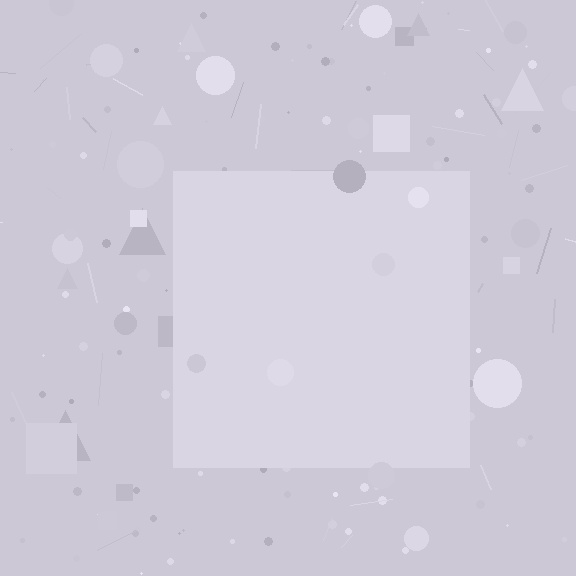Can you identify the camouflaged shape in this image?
The camouflaged shape is a square.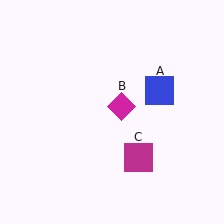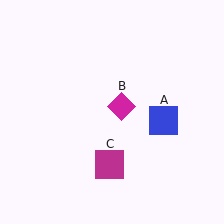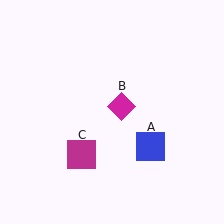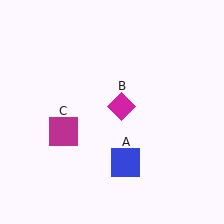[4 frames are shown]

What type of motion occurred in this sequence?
The blue square (object A), magenta square (object C) rotated clockwise around the center of the scene.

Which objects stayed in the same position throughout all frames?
Magenta diamond (object B) remained stationary.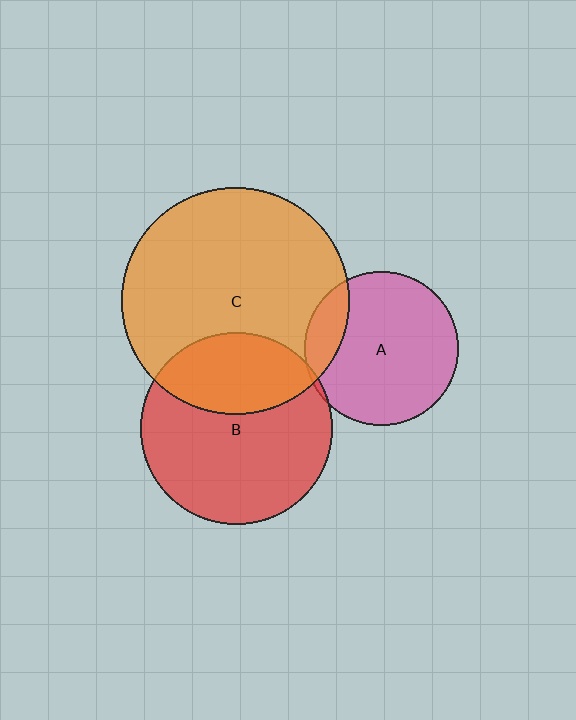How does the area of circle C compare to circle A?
Approximately 2.2 times.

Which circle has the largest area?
Circle C (orange).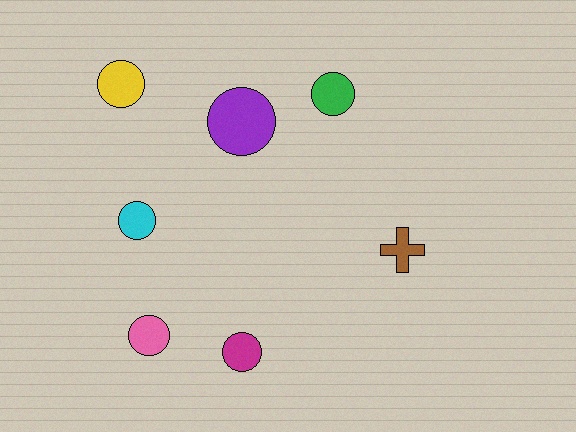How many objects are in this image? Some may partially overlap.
There are 7 objects.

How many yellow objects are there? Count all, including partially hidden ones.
There is 1 yellow object.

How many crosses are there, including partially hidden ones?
There is 1 cross.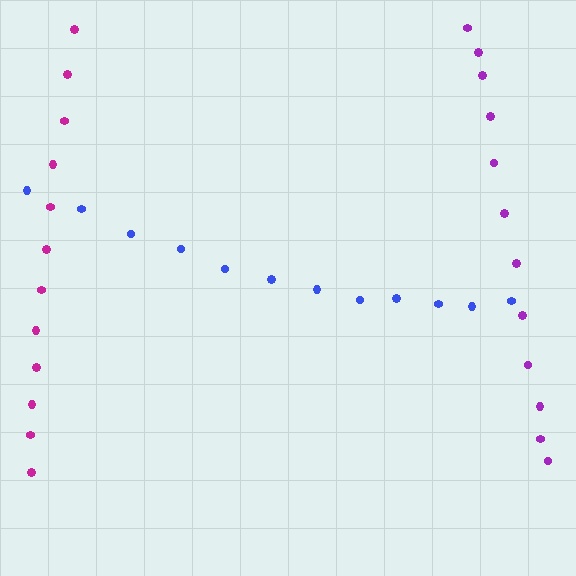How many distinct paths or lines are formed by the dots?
There are 3 distinct paths.